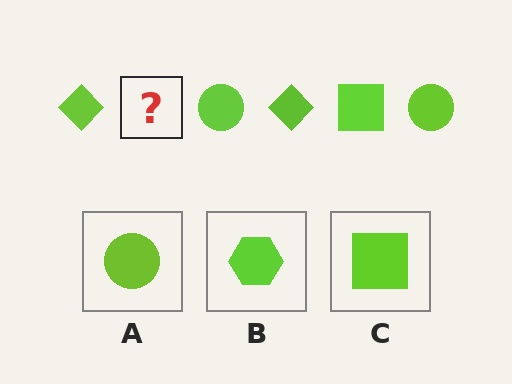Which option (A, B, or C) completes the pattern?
C.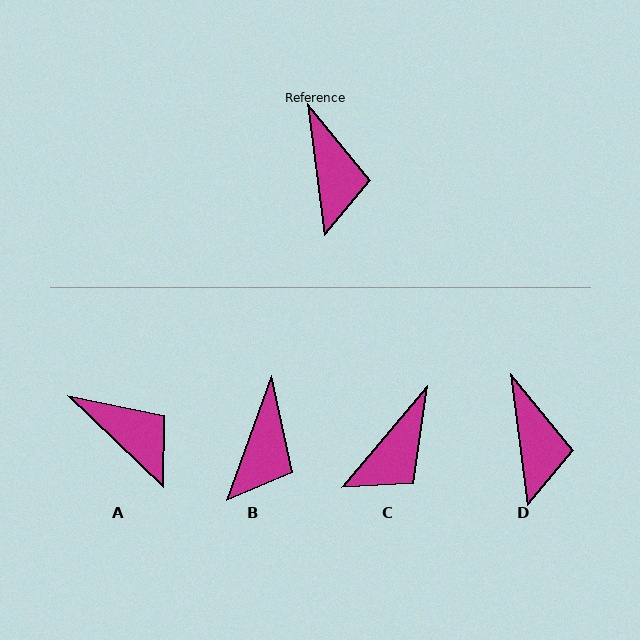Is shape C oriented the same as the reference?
No, it is off by about 48 degrees.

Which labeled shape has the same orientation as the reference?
D.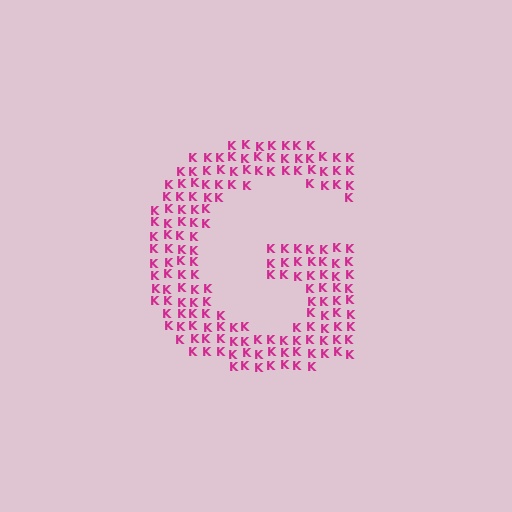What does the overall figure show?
The overall figure shows the letter G.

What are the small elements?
The small elements are letter K's.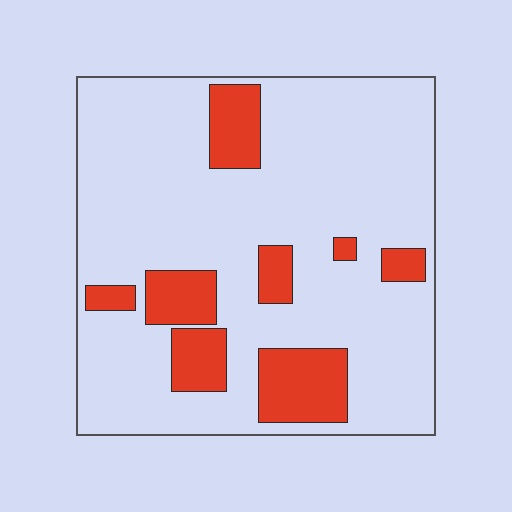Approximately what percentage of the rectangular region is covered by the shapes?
Approximately 20%.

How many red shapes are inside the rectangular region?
8.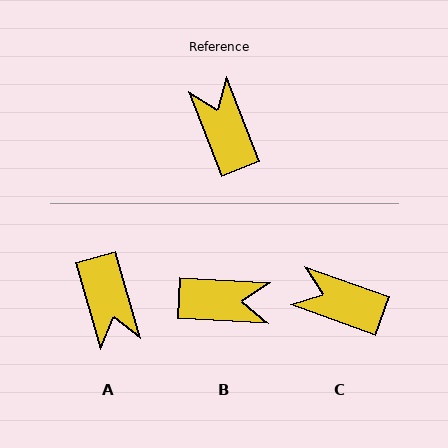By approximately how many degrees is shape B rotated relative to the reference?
Approximately 114 degrees clockwise.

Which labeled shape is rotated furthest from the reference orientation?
A, about 174 degrees away.